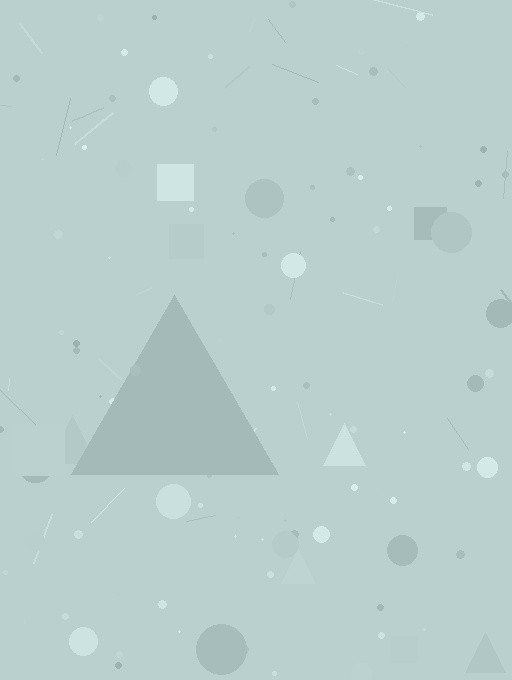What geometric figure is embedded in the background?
A triangle is embedded in the background.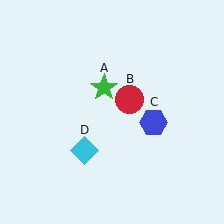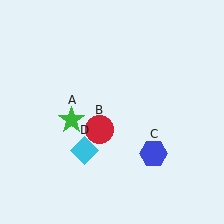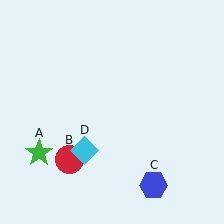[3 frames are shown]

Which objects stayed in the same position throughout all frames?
Cyan diamond (object D) remained stationary.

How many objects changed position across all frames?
3 objects changed position: green star (object A), red circle (object B), blue hexagon (object C).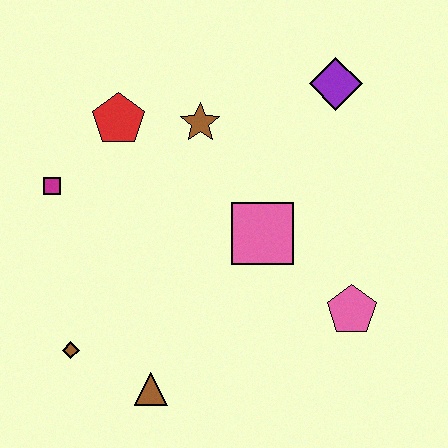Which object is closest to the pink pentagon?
The pink square is closest to the pink pentagon.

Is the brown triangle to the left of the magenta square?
No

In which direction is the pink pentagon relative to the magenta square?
The pink pentagon is to the right of the magenta square.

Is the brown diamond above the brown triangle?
Yes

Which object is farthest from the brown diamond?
The purple diamond is farthest from the brown diamond.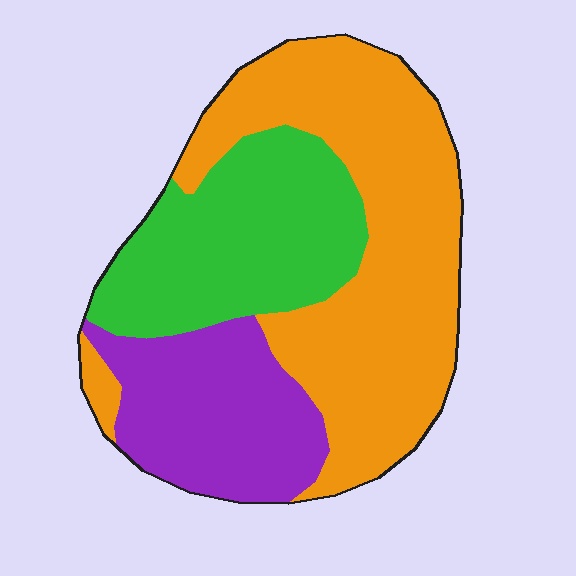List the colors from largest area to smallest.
From largest to smallest: orange, green, purple.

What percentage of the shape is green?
Green takes up between a sixth and a third of the shape.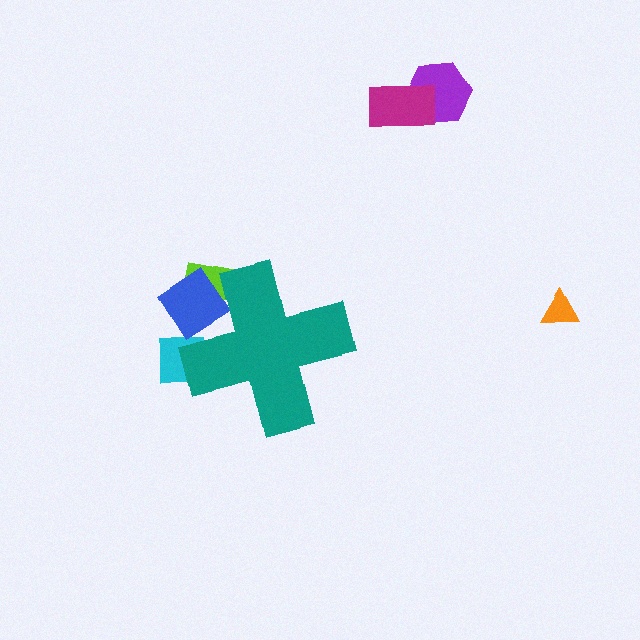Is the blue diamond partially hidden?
Yes, the blue diamond is partially hidden behind the teal cross.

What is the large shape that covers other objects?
A teal cross.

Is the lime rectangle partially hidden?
Yes, the lime rectangle is partially hidden behind the teal cross.